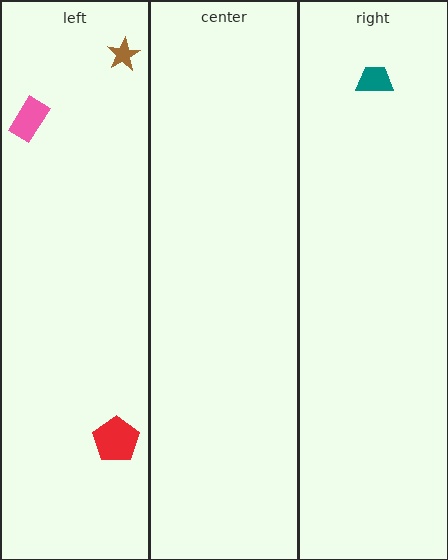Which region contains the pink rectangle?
The left region.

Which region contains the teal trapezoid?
The right region.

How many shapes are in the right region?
1.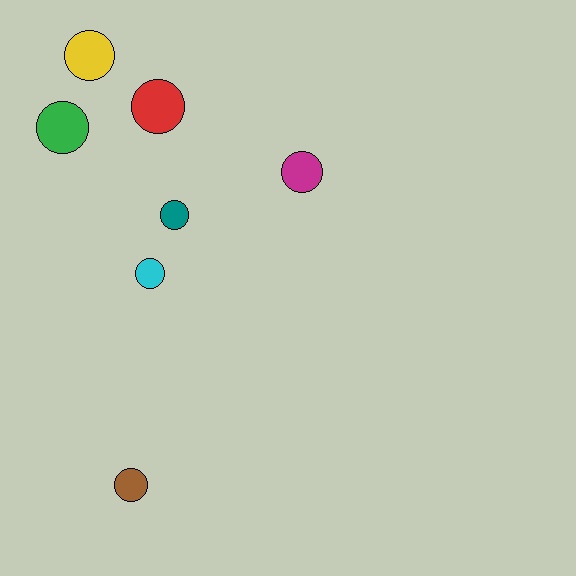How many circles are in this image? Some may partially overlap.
There are 7 circles.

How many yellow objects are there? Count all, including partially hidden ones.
There is 1 yellow object.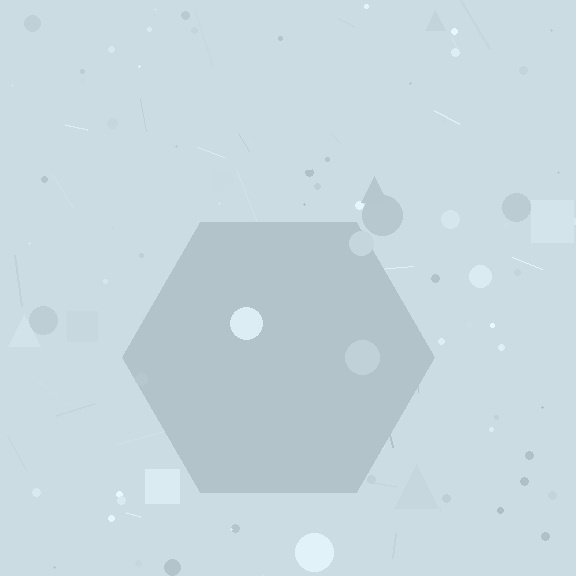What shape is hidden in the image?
A hexagon is hidden in the image.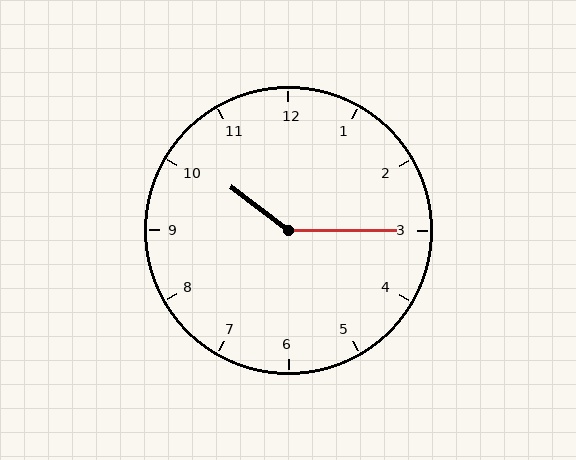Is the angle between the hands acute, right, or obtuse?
It is obtuse.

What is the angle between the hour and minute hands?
Approximately 142 degrees.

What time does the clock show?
10:15.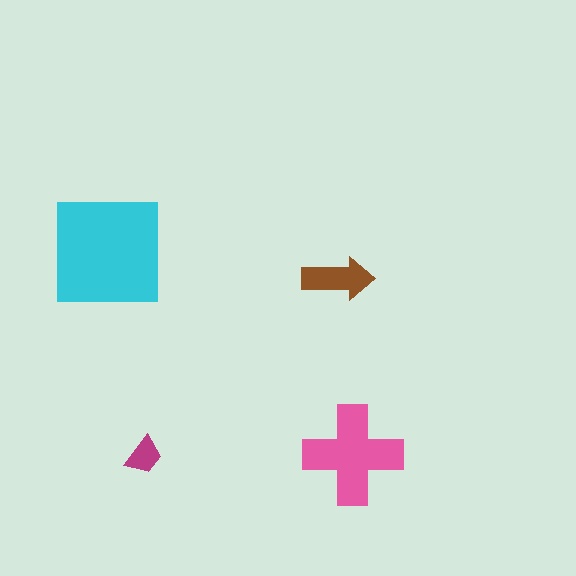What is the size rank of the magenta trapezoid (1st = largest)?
4th.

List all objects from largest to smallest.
The cyan square, the pink cross, the brown arrow, the magenta trapezoid.